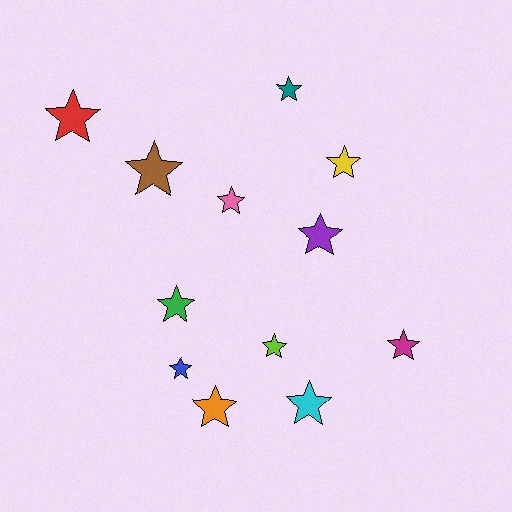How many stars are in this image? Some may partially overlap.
There are 12 stars.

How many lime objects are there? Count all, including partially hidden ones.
There is 1 lime object.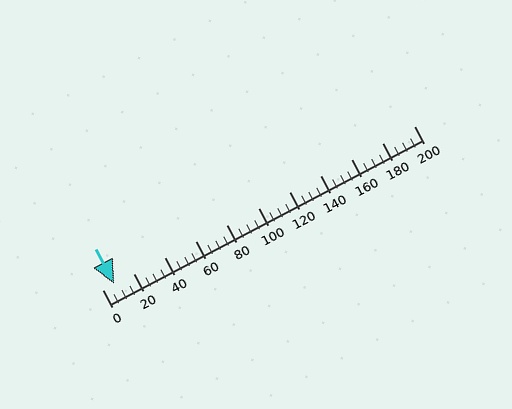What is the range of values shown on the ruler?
The ruler shows values from 0 to 200.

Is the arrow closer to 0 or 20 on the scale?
The arrow is closer to 0.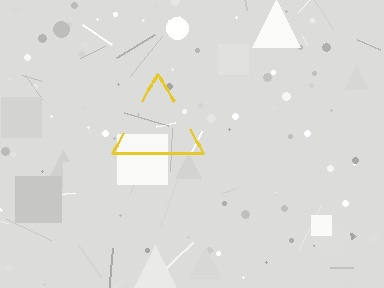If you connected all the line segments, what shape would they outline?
They would outline a triangle.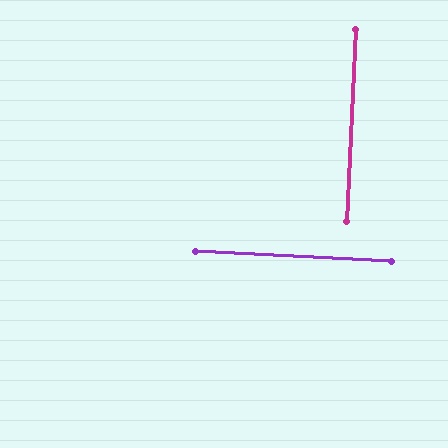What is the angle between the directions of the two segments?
Approximately 90 degrees.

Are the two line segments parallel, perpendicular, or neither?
Perpendicular — they meet at approximately 90°.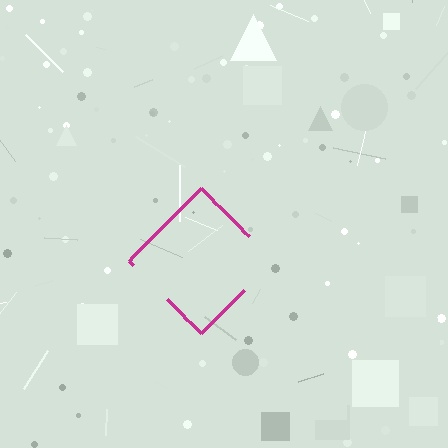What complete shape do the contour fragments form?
The contour fragments form a diamond.